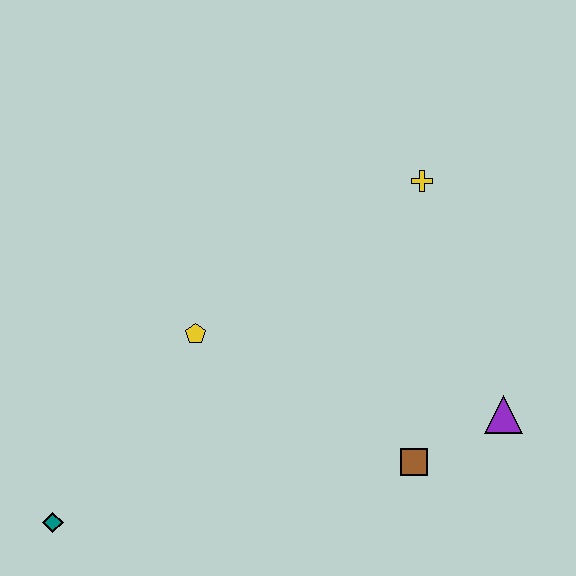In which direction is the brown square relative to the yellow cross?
The brown square is below the yellow cross.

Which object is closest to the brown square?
The purple triangle is closest to the brown square.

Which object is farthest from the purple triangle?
The teal diamond is farthest from the purple triangle.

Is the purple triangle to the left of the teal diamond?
No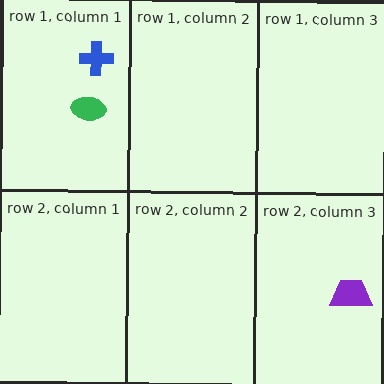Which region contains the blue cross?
The row 1, column 1 region.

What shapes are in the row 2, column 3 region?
The purple trapezoid.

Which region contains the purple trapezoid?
The row 2, column 3 region.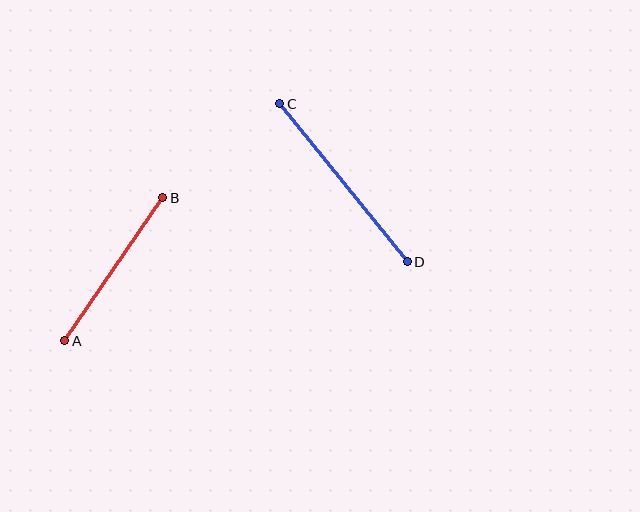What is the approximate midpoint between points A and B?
The midpoint is at approximately (114, 269) pixels.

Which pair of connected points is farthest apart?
Points C and D are farthest apart.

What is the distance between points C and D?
The distance is approximately 203 pixels.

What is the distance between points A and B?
The distance is approximately 173 pixels.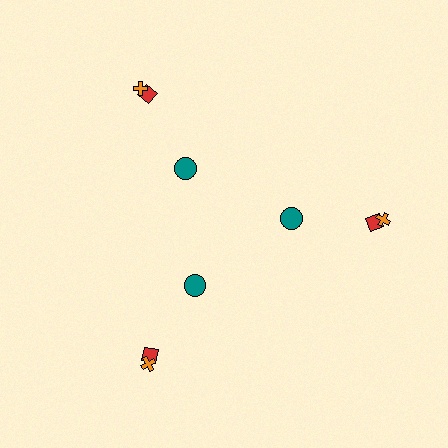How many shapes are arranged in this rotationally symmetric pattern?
There are 9 shapes, arranged in 3 groups of 3.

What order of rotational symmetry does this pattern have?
This pattern has 3-fold rotational symmetry.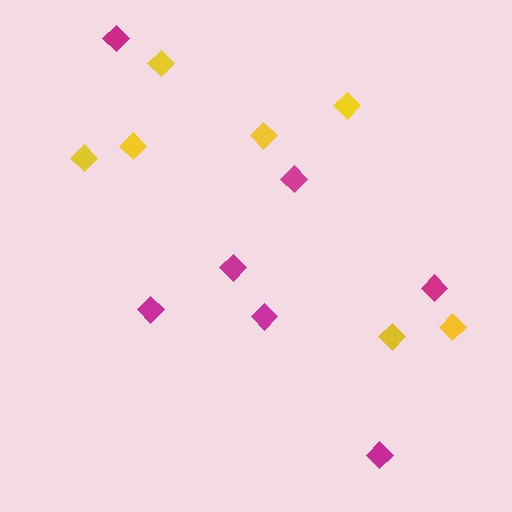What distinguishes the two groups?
There are 2 groups: one group of yellow diamonds (7) and one group of magenta diamonds (7).